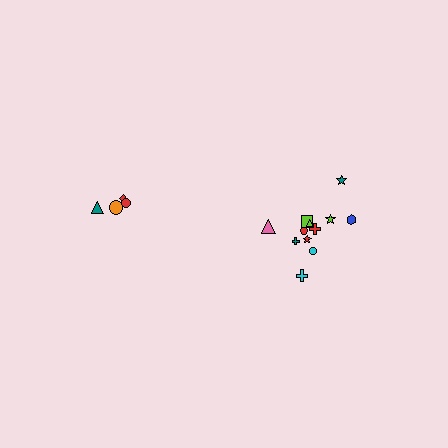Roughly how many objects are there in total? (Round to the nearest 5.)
Roughly 15 objects in total.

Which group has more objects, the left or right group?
The right group.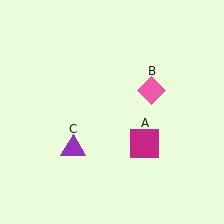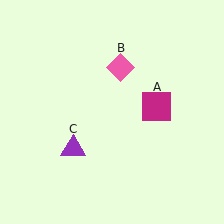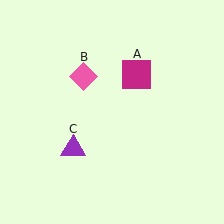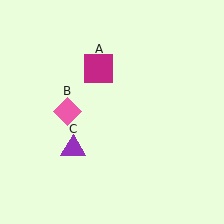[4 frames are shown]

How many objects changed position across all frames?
2 objects changed position: magenta square (object A), pink diamond (object B).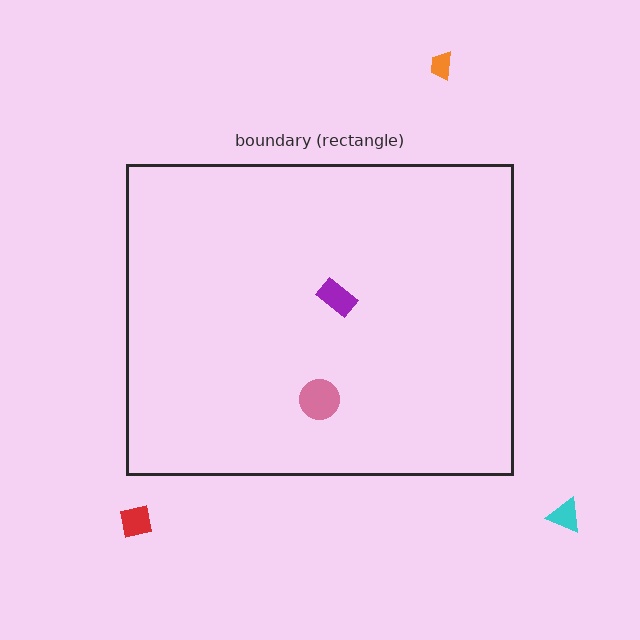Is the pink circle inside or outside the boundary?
Inside.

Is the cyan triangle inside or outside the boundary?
Outside.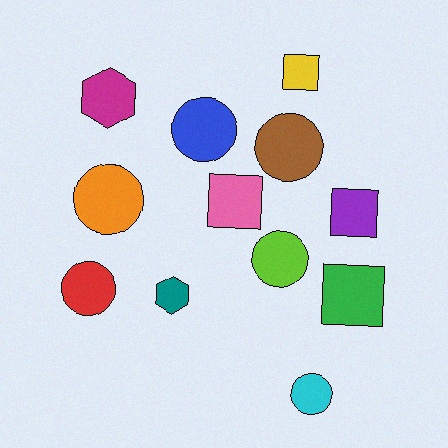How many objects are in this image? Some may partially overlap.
There are 12 objects.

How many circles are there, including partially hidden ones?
There are 6 circles.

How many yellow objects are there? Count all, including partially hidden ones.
There is 1 yellow object.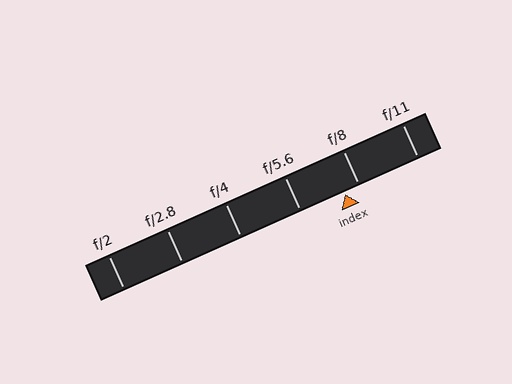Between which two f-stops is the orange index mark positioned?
The index mark is between f/5.6 and f/8.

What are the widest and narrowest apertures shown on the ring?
The widest aperture shown is f/2 and the narrowest is f/11.